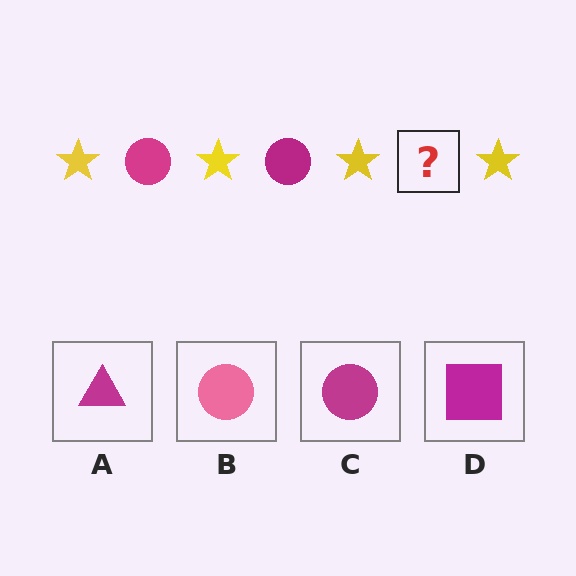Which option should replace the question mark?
Option C.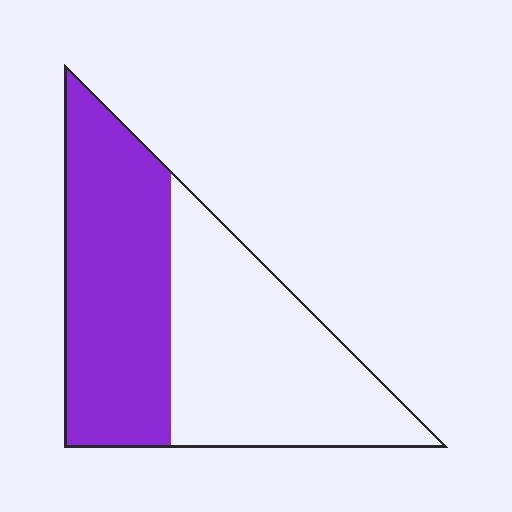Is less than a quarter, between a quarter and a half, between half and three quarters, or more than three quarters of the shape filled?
Between a quarter and a half.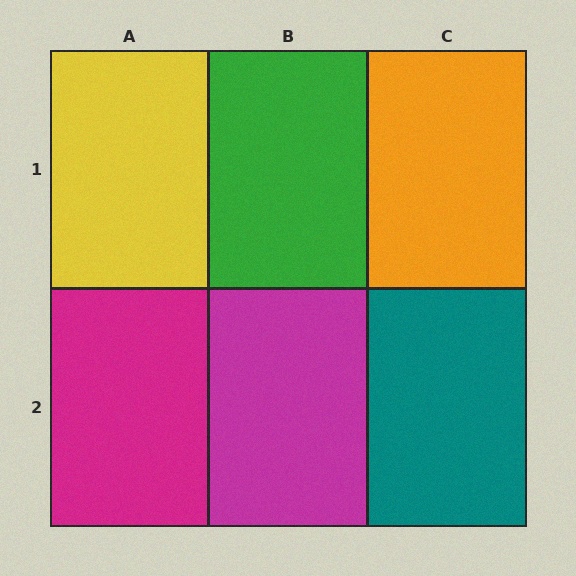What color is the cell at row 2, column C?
Teal.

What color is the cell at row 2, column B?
Magenta.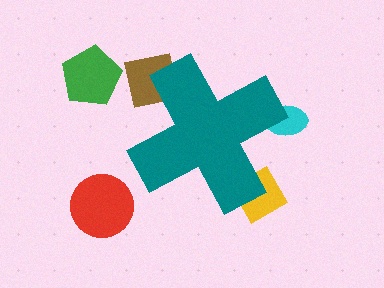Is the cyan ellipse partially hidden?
Yes, the cyan ellipse is partially hidden behind the teal cross.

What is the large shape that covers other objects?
A teal cross.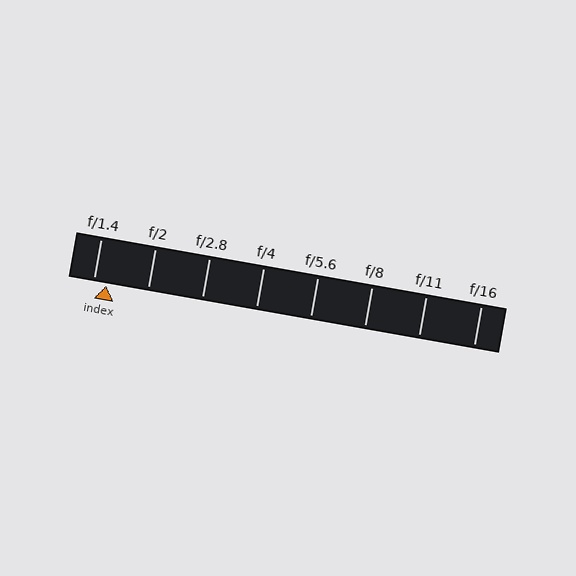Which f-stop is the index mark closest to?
The index mark is closest to f/1.4.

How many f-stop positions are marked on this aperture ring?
There are 8 f-stop positions marked.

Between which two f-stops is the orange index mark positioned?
The index mark is between f/1.4 and f/2.